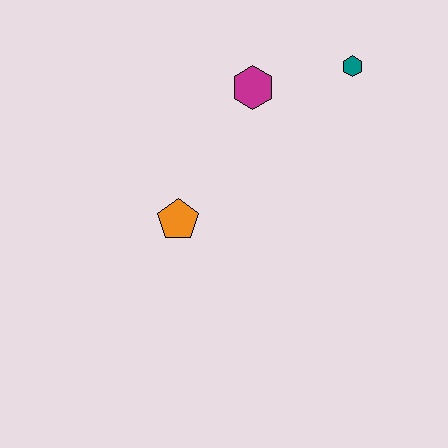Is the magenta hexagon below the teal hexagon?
Yes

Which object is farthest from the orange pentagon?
The teal hexagon is farthest from the orange pentagon.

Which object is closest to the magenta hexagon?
The teal hexagon is closest to the magenta hexagon.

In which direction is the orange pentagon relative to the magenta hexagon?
The orange pentagon is below the magenta hexagon.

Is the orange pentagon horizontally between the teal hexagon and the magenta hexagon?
No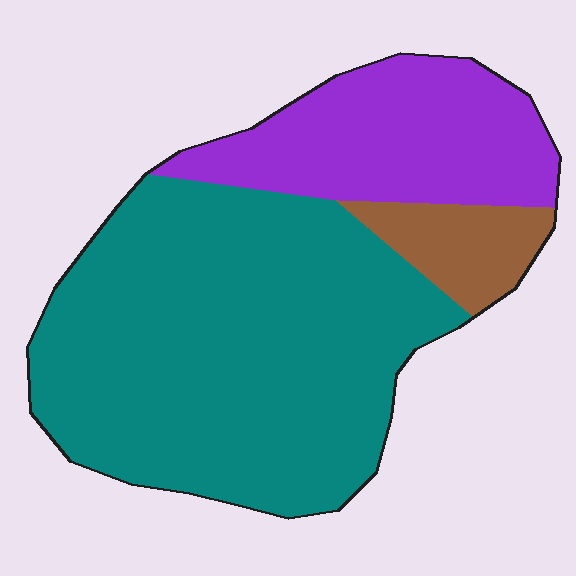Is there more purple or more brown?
Purple.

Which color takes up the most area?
Teal, at roughly 65%.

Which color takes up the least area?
Brown, at roughly 10%.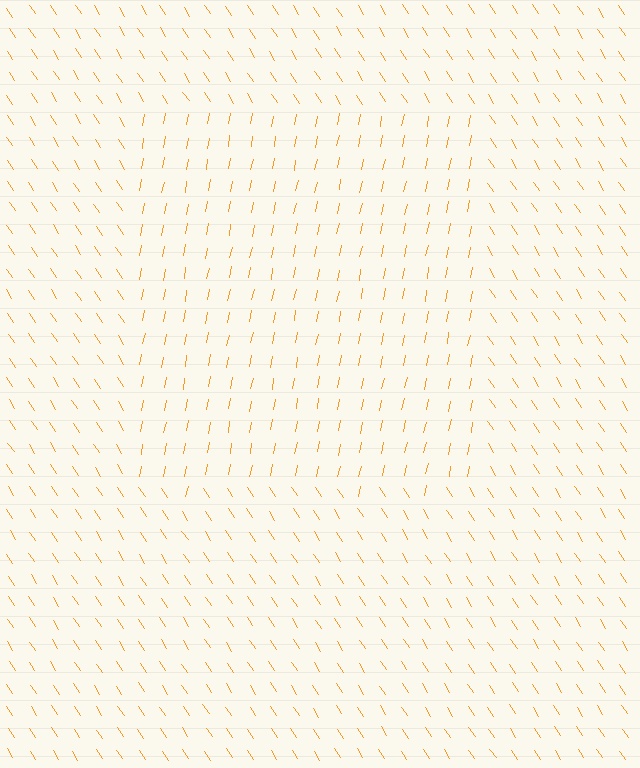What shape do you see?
I see a rectangle.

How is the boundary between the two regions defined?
The boundary is defined purely by a change in line orientation (approximately 45 degrees difference). All lines are the same color and thickness.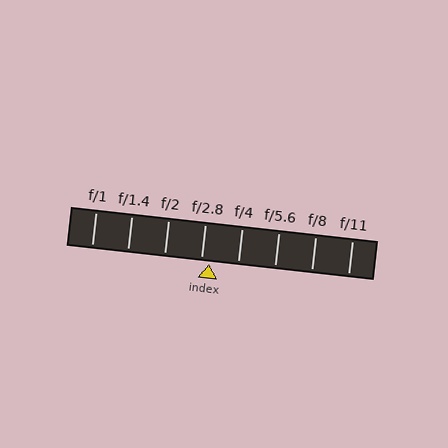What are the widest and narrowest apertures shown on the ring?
The widest aperture shown is f/1 and the narrowest is f/11.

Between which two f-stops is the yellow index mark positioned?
The index mark is between f/2.8 and f/4.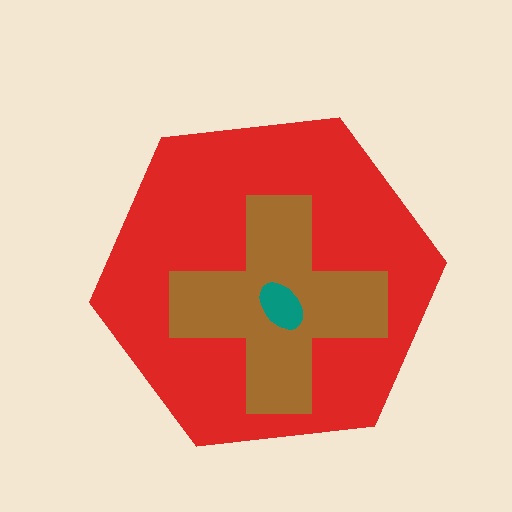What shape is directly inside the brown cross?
The teal ellipse.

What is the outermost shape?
The red hexagon.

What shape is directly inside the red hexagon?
The brown cross.